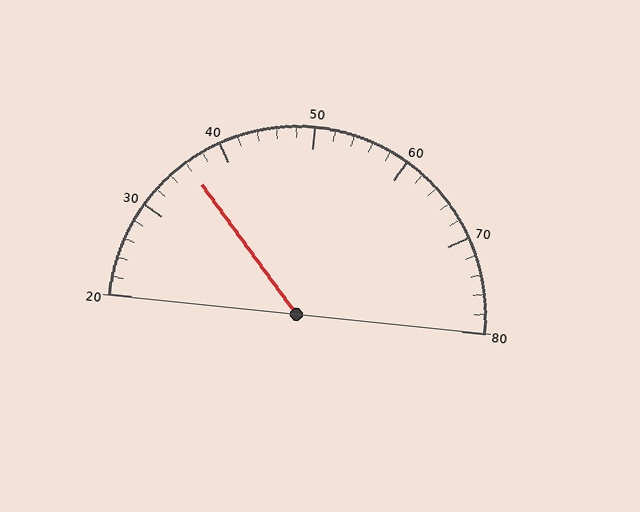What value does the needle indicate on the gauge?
The needle indicates approximately 36.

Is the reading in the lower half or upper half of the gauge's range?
The reading is in the lower half of the range (20 to 80).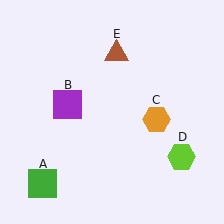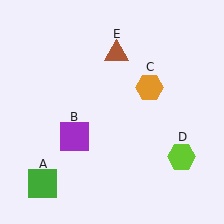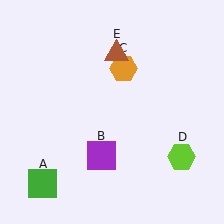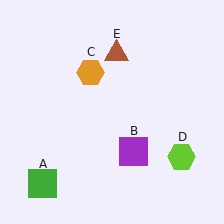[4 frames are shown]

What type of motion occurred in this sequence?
The purple square (object B), orange hexagon (object C) rotated counterclockwise around the center of the scene.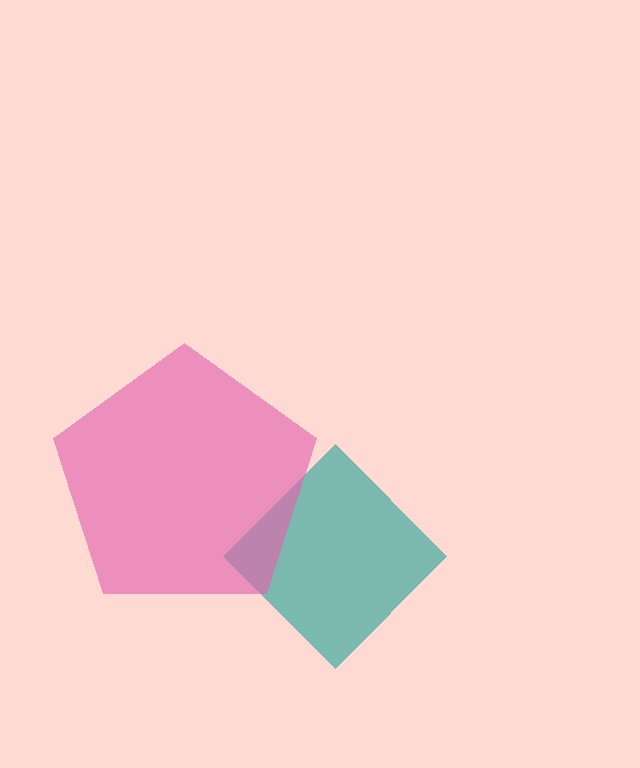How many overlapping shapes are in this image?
There are 2 overlapping shapes in the image.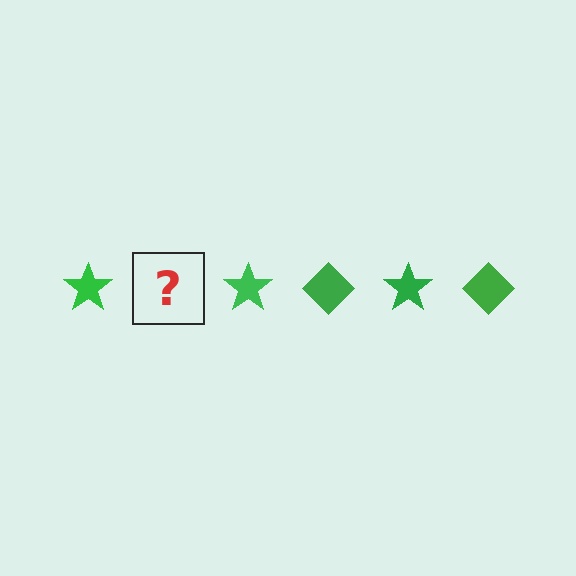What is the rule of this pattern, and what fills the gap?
The rule is that the pattern cycles through star, diamond shapes in green. The gap should be filled with a green diamond.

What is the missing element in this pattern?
The missing element is a green diamond.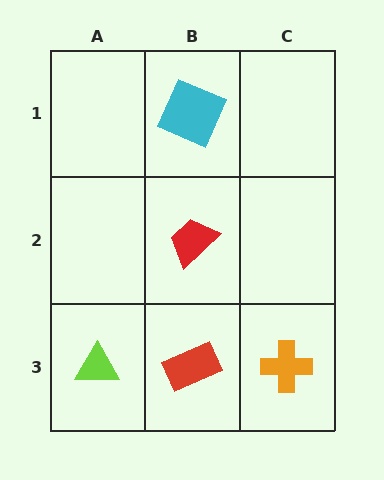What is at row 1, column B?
A cyan square.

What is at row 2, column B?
A red trapezoid.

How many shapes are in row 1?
1 shape.